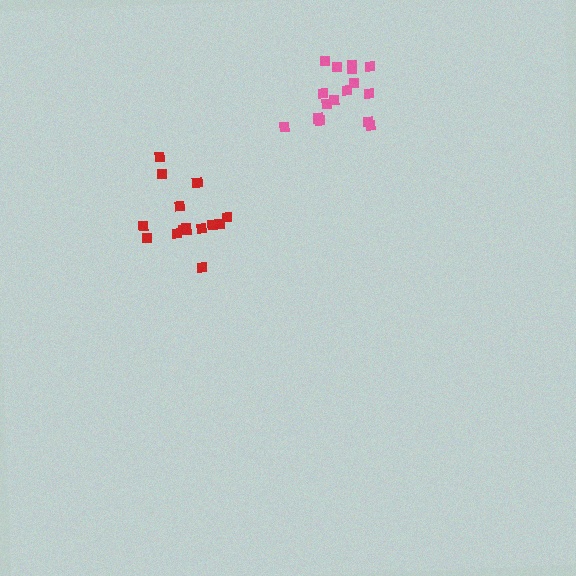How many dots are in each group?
Group 1: 15 dots, Group 2: 16 dots (31 total).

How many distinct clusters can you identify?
There are 2 distinct clusters.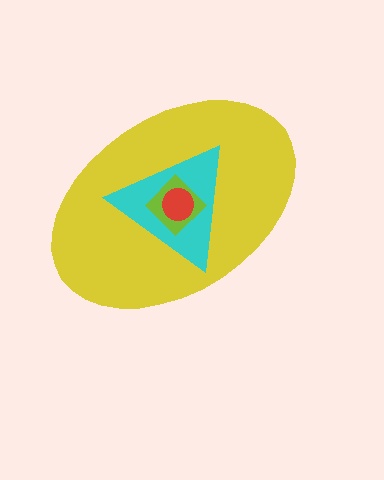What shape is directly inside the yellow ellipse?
The cyan triangle.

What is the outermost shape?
The yellow ellipse.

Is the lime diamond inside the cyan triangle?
Yes.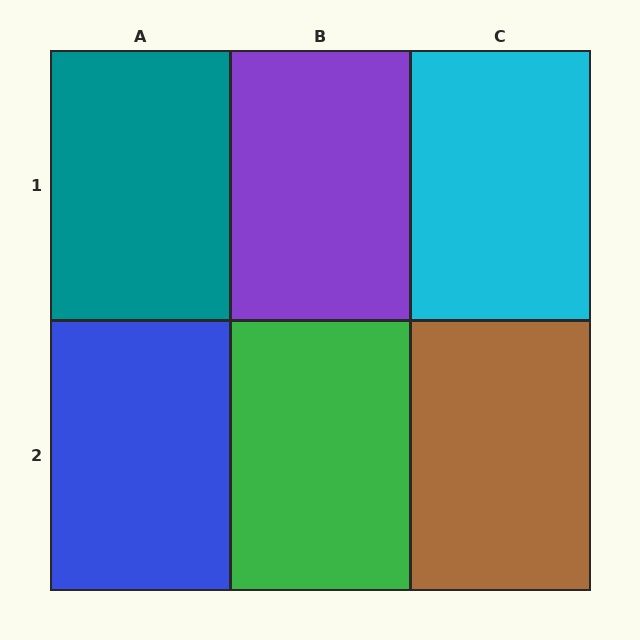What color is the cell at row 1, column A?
Teal.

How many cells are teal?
1 cell is teal.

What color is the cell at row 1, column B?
Purple.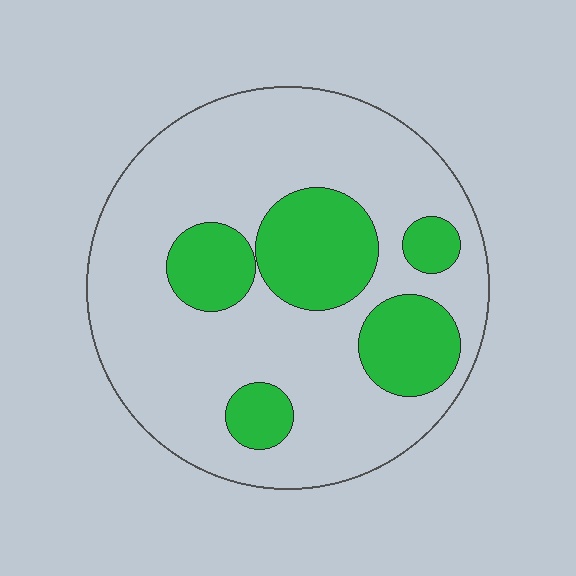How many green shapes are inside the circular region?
5.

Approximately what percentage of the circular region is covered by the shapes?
Approximately 25%.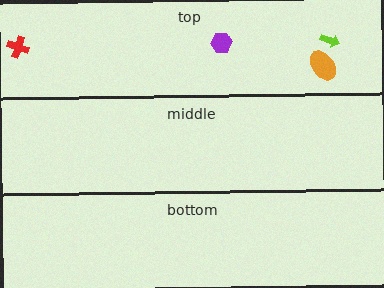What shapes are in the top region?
The purple hexagon, the red cross, the lime arrow, the orange ellipse.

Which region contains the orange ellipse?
The top region.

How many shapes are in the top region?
4.